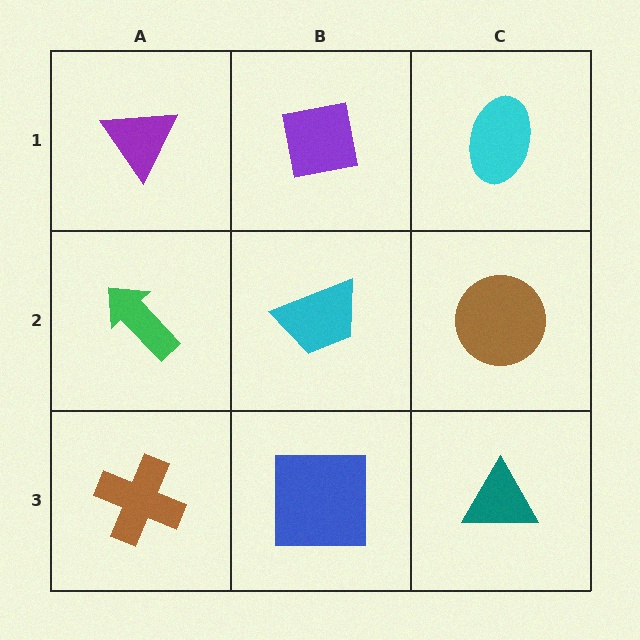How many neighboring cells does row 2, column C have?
3.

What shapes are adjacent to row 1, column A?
A green arrow (row 2, column A), a purple square (row 1, column B).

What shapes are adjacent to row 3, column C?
A brown circle (row 2, column C), a blue square (row 3, column B).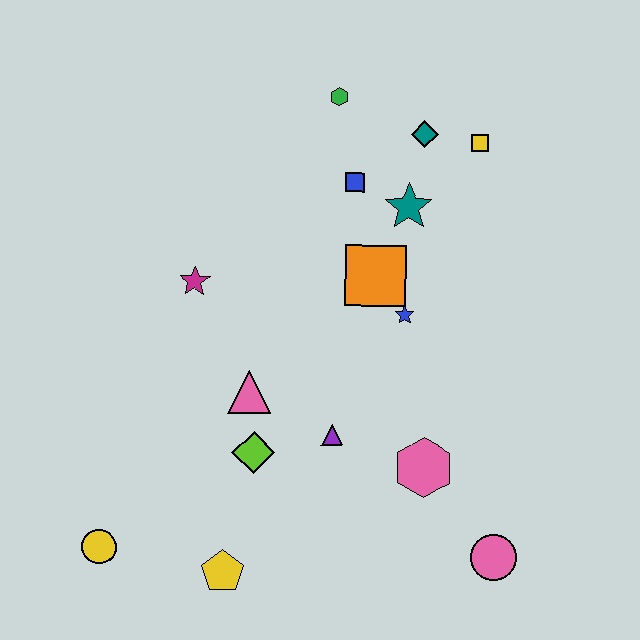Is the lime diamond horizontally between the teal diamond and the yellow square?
No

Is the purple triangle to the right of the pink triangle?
Yes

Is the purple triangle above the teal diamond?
No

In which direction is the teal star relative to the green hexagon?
The teal star is below the green hexagon.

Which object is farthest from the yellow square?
The yellow circle is farthest from the yellow square.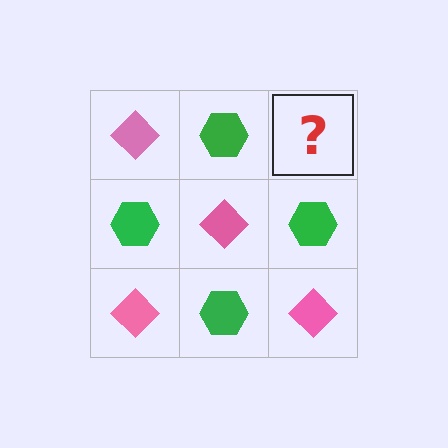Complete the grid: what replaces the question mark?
The question mark should be replaced with a pink diamond.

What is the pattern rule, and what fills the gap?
The rule is that it alternates pink diamond and green hexagon in a checkerboard pattern. The gap should be filled with a pink diamond.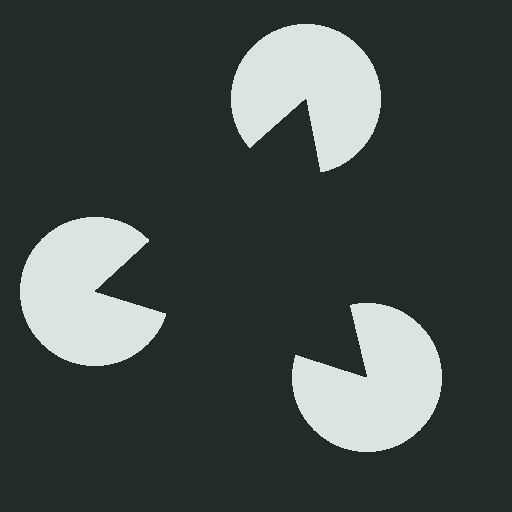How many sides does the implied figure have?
3 sides.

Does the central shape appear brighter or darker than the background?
It typically appears slightly darker than the background, even though no actual brightness change is drawn.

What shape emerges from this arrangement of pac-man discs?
An illusory triangle — its edges are inferred from the aligned wedge cuts in the pac-man discs, not physically drawn.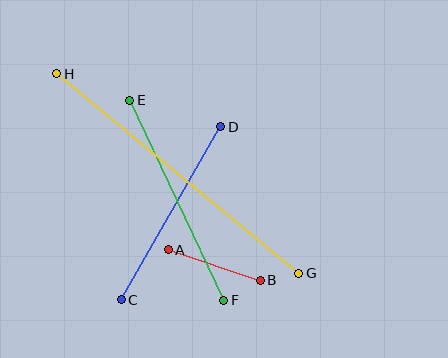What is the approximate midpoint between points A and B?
The midpoint is at approximately (214, 265) pixels.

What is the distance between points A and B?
The distance is approximately 97 pixels.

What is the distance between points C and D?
The distance is approximately 200 pixels.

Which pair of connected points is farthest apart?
Points G and H are farthest apart.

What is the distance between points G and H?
The distance is approximately 314 pixels.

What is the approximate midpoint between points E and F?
The midpoint is at approximately (177, 200) pixels.